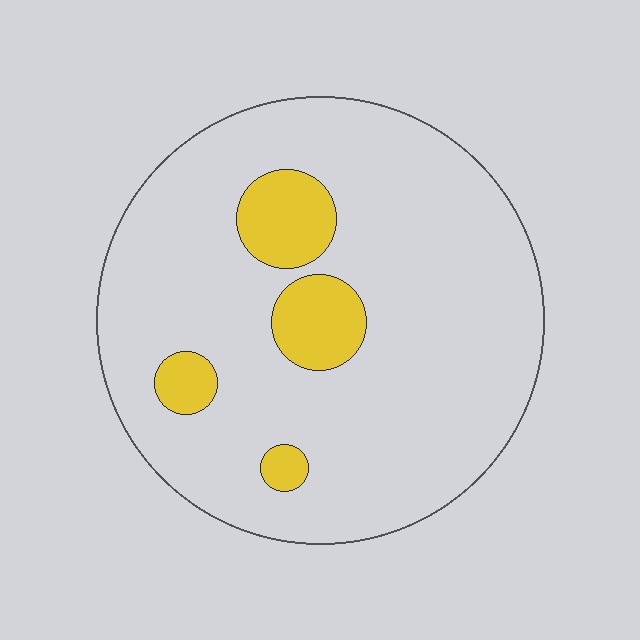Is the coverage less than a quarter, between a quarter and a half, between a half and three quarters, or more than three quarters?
Less than a quarter.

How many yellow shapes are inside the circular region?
4.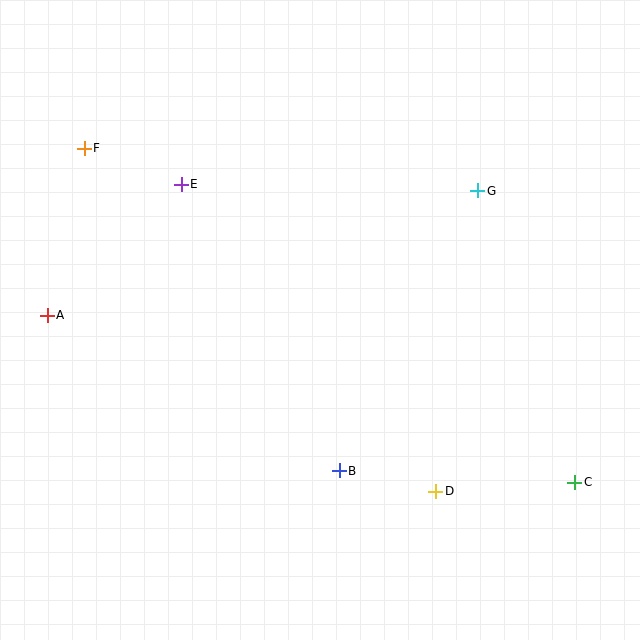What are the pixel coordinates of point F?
Point F is at (84, 148).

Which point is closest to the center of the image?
Point B at (339, 471) is closest to the center.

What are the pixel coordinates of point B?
Point B is at (339, 471).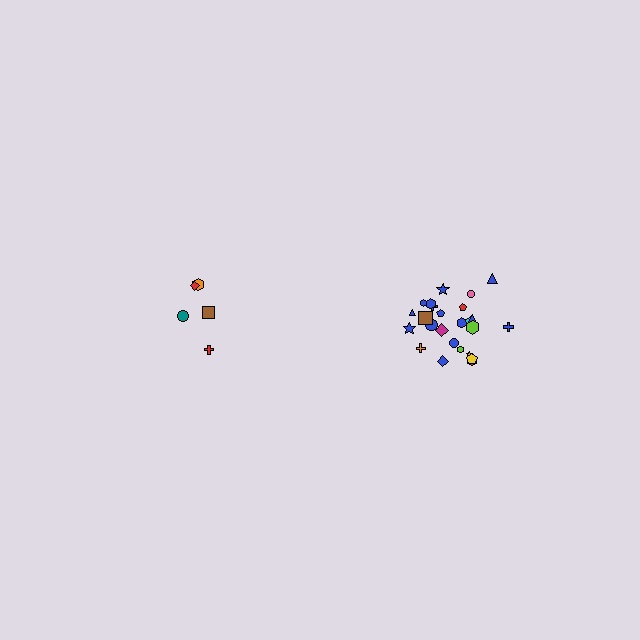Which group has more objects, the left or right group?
The right group.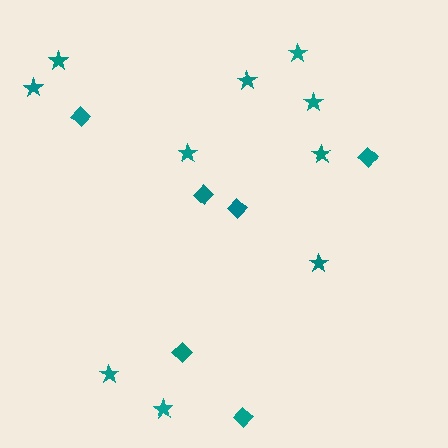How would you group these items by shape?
There are 2 groups: one group of stars (10) and one group of diamonds (6).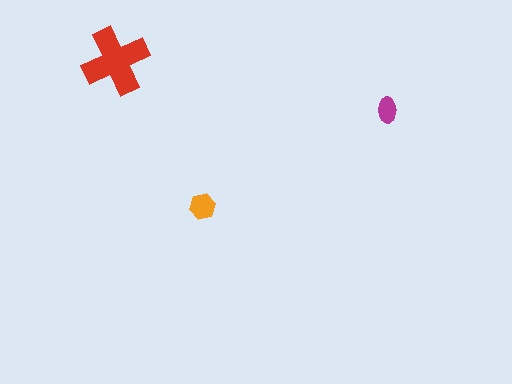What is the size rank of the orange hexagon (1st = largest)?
2nd.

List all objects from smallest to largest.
The magenta ellipse, the orange hexagon, the red cross.